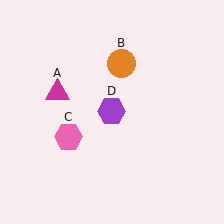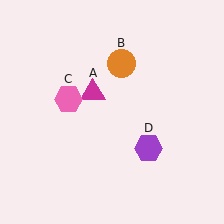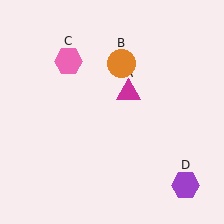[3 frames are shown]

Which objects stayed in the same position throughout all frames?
Orange circle (object B) remained stationary.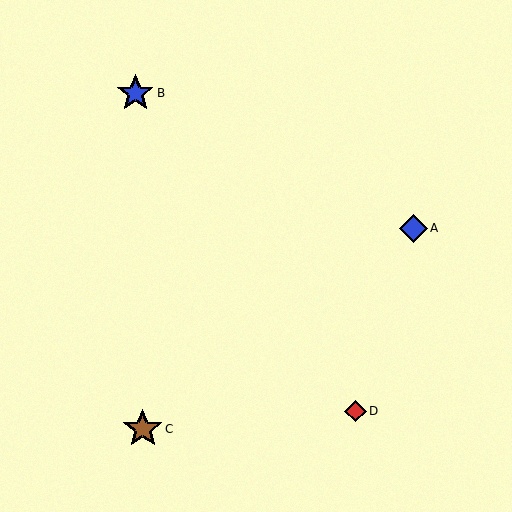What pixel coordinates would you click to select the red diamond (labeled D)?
Click at (355, 411) to select the red diamond D.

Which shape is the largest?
The brown star (labeled C) is the largest.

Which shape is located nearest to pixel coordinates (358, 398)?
The red diamond (labeled D) at (355, 411) is nearest to that location.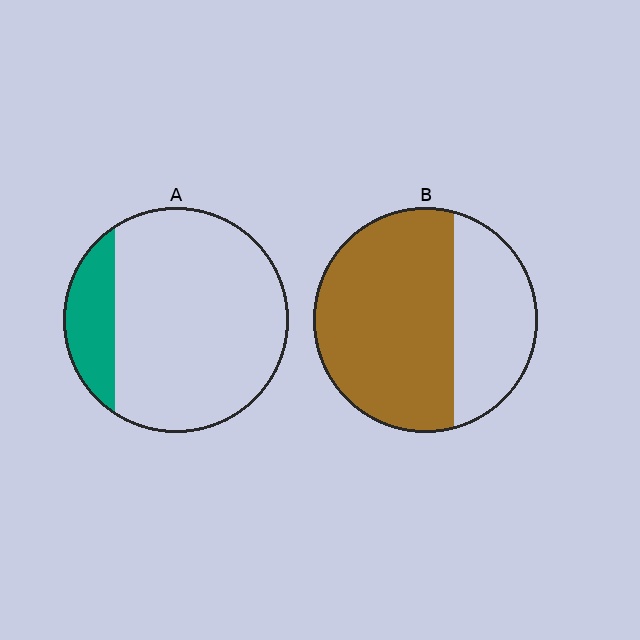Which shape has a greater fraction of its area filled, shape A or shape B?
Shape B.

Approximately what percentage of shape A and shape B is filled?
A is approximately 15% and B is approximately 65%.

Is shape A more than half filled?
No.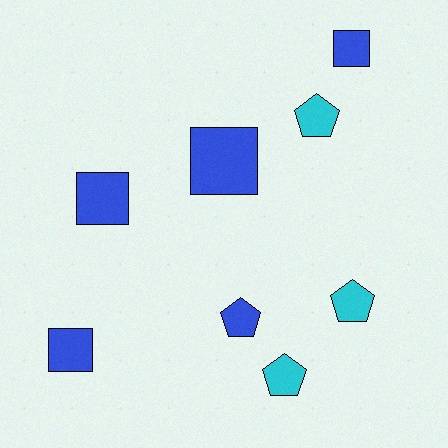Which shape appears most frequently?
Pentagon, with 4 objects.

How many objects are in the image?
There are 8 objects.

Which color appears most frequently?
Blue, with 5 objects.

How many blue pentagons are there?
There is 1 blue pentagon.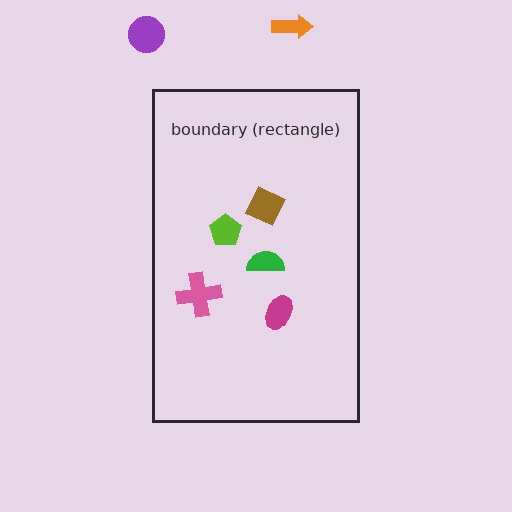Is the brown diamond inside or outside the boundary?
Inside.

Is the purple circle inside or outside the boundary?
Outside.